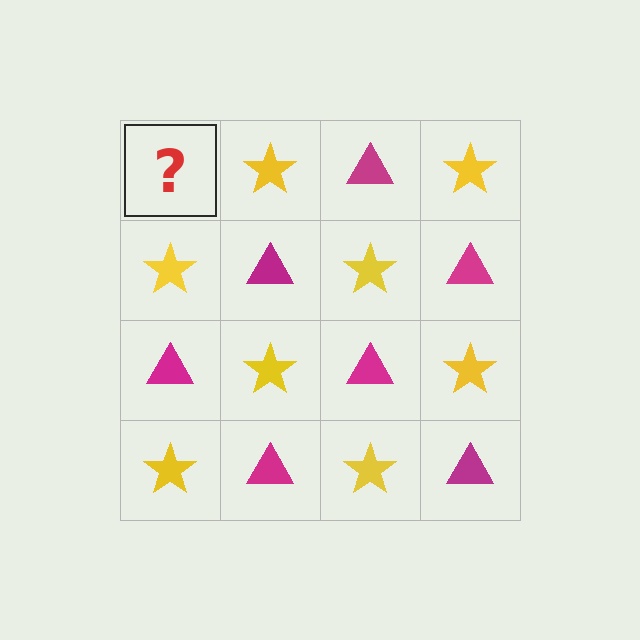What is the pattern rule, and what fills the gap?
The rule is that it alternates magenta triangle and yellow star in a checkerboard pattern. The gap should be filled with a magenta triangle.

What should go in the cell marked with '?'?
The missing cell should contain a magenta triangle.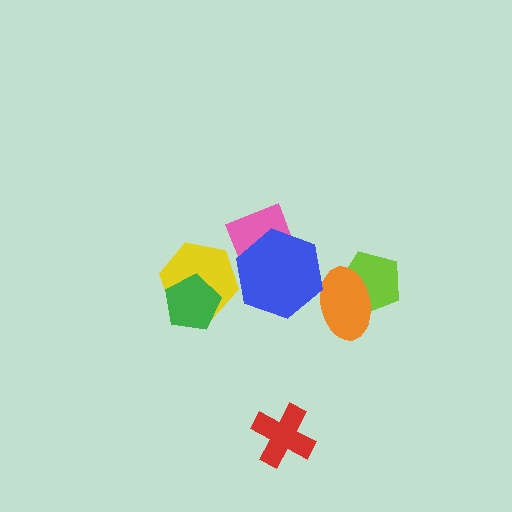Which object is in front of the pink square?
The blue hexagon is in front of the pink square.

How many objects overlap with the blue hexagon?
2 objects overlap with the blue hexagon.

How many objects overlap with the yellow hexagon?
1 object overlaps with the yellow hexagon.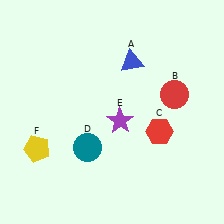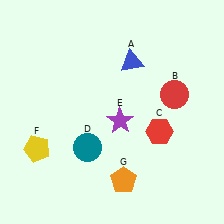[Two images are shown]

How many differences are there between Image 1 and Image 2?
There is 1 difference between the two images.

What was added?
An orange pentagon (G) was added in Image 2.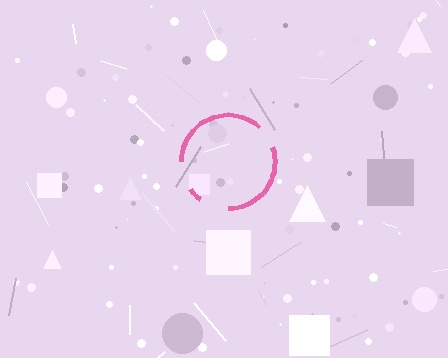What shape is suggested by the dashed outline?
The dashed outline suggests a circle.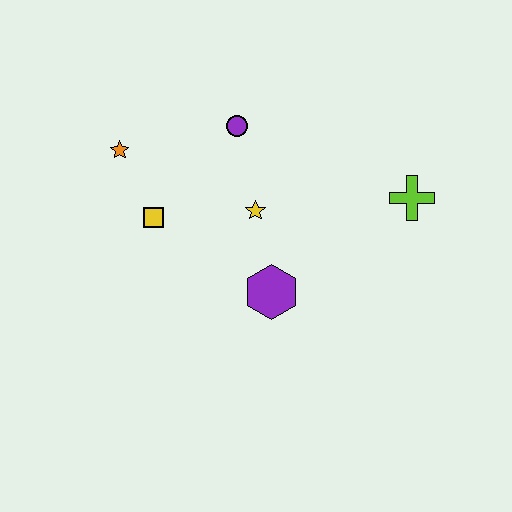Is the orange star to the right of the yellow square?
No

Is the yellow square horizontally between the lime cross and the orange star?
Yes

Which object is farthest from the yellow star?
The lime cross is farthest from the yellow star.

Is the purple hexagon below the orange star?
Yes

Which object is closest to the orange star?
The yellow square is closest to the orange star.